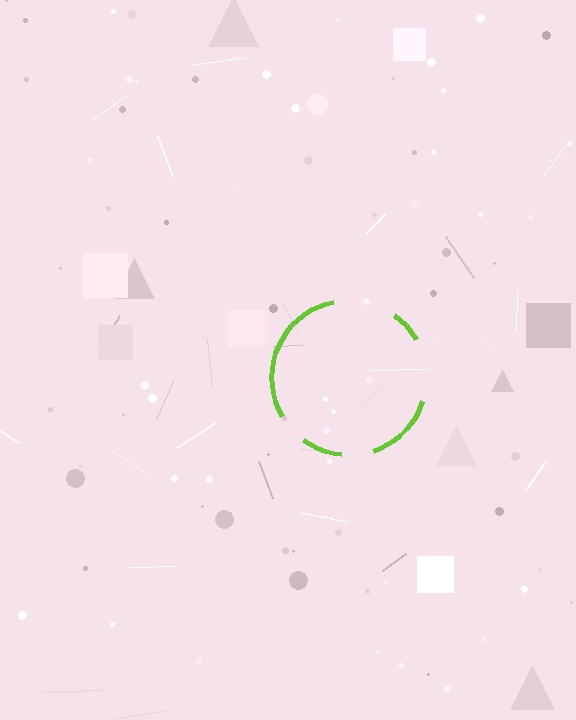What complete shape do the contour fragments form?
The contour fragments form a circle.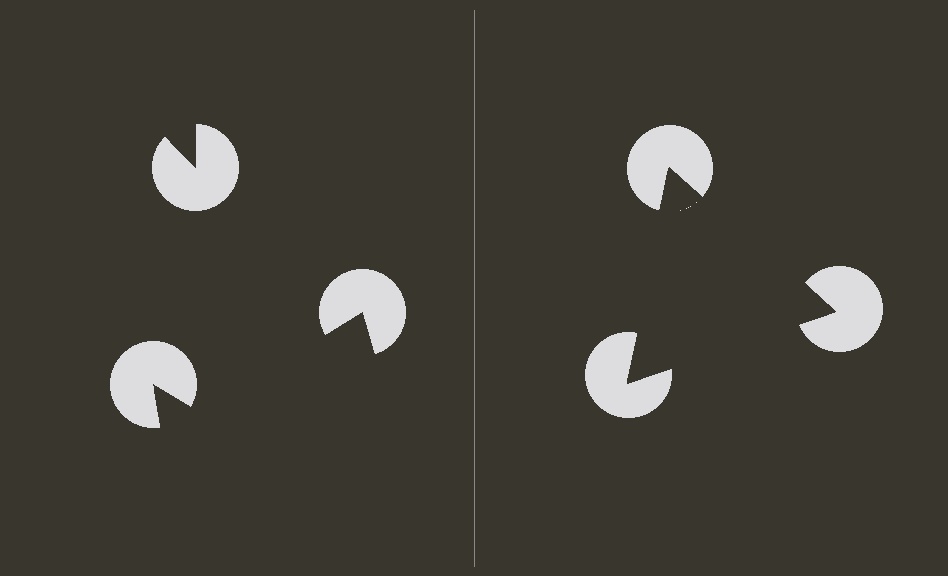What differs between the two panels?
The pac-man discs are positioned identically on both sides; only the wedge orientations differ. On the right they align to a triangle; on the left they are misaligned.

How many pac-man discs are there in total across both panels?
6 — 3 on each side.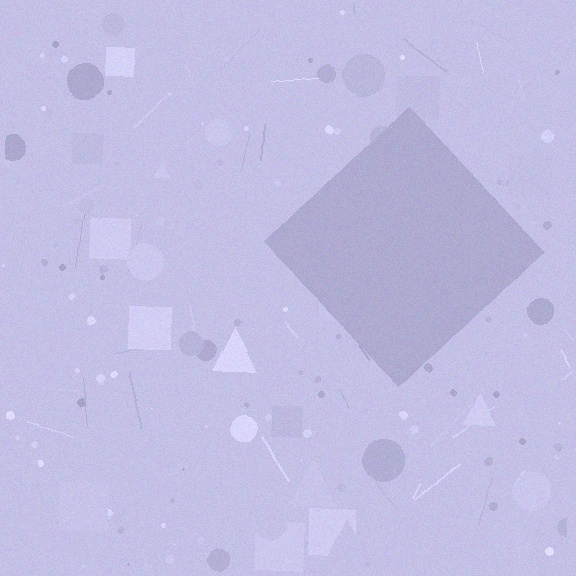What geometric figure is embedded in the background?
A diamond is embedded in the background.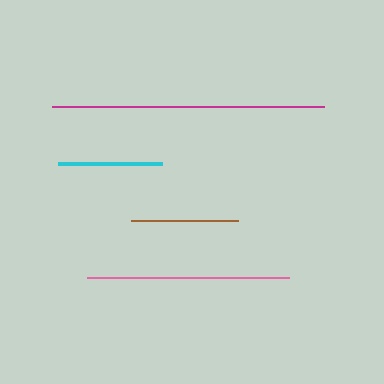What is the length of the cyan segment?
The cyan segment is approximately 104 pixels long.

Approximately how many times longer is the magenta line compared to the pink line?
The magenta line is approximately 1.3 times the length of the pink line.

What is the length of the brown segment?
The brown segment is approximately 107 pixels long.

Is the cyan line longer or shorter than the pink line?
The pink line is longer than the cyan line.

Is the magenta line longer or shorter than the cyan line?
The magenta line is longer than the cyan line.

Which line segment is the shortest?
The cyan line is the shortest at approximately 104 pixels.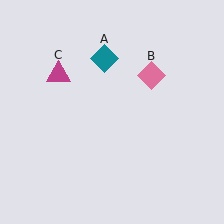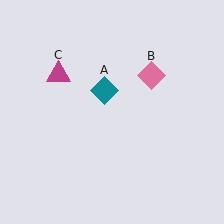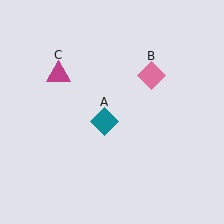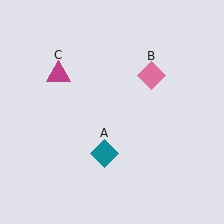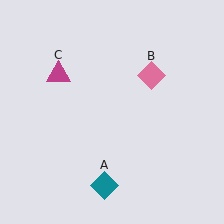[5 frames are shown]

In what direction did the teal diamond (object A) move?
The teal diamond (object A) moved down.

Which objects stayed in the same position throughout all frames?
Pink diamond (object B) and magenta triangle (object C) remained stationary.